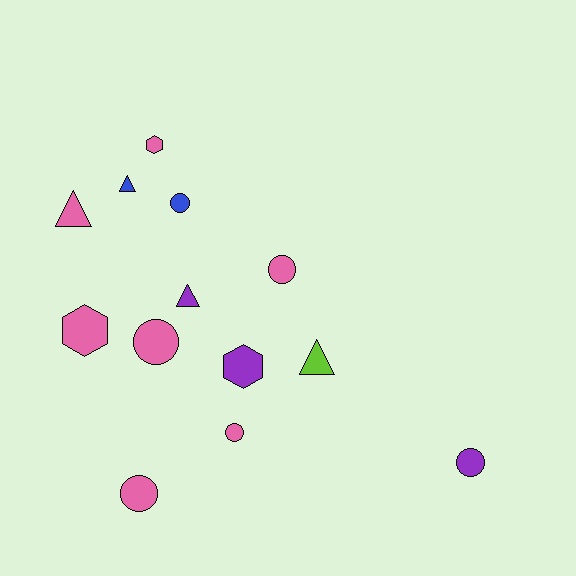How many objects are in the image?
There are 13 objects.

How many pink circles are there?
There are 4 pink circles.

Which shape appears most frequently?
Circle, with 6 objects.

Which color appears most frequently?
Pink, with 7 objects.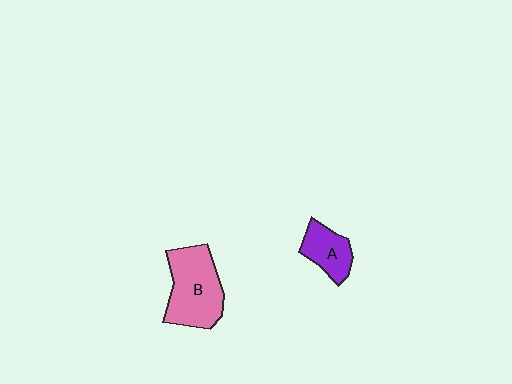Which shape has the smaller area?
Shape A (purple).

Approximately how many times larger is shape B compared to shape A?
Approximately 1.9 times.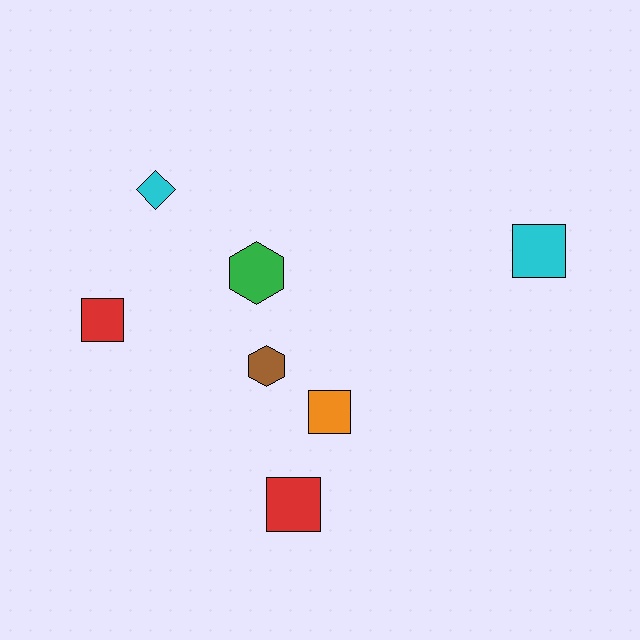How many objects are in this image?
There are 7 objects.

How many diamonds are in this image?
There is 1 diamond.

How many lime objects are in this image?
There are no lime objects.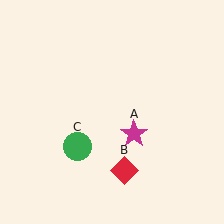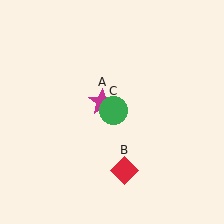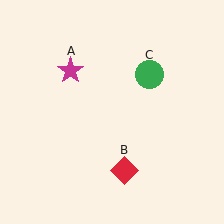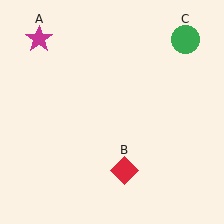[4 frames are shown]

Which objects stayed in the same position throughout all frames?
Red diamond (object B) remained stationary.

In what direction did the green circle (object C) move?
The green circle (object C) moved up and to the right.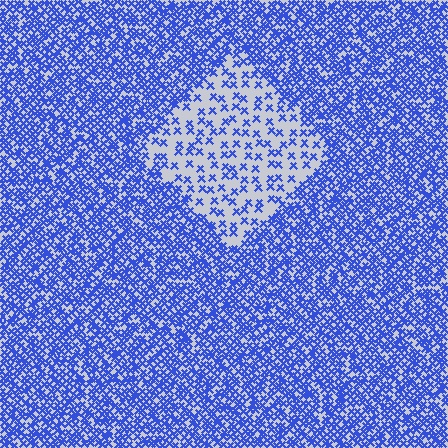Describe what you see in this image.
The image contains small blue elements arranged at two different densities. A diamond-shaped region is visible where the elements are less densely packed than the surrounding area.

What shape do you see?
I see a diamond.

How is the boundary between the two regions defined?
The boundary is defined by a change in element density (approximately 2.9x ratio). All elements are the same color, size, and shape.